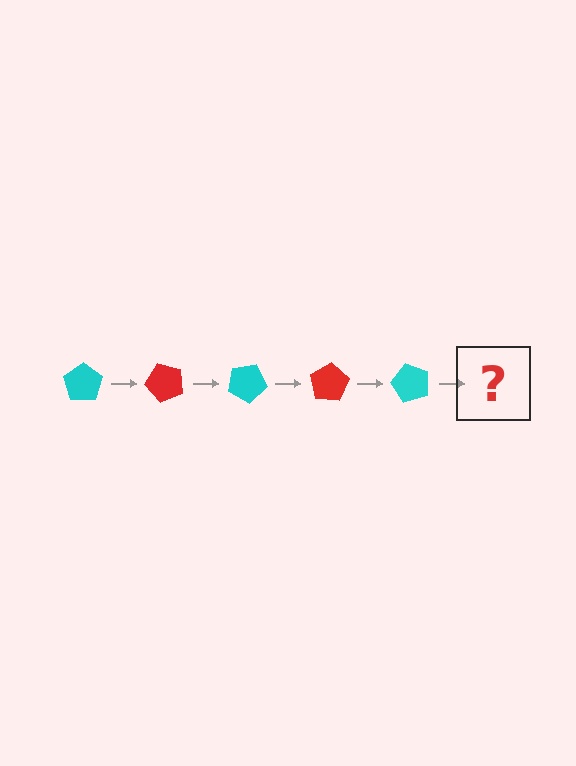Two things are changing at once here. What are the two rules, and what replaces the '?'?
The two rules are that it rotates 50 degrees each step and the color cycles through cyan and red. The '?' should be a red pentagon, rotated 250 degrees from the start.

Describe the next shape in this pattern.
It should be a red pentagon, rotated 250 degrees from the start.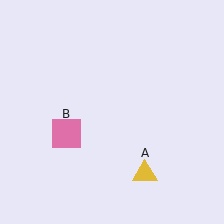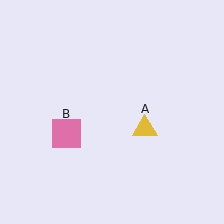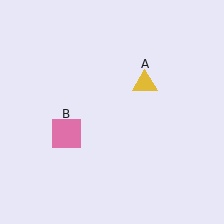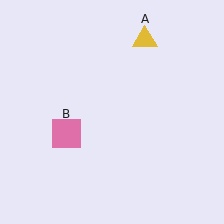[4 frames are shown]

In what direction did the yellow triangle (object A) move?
The yellow triangle (object A) moved up.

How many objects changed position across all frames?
1 object changed position: yellow triangle (object A).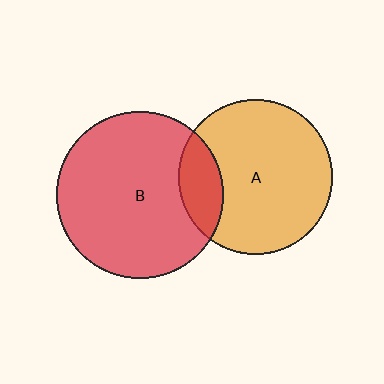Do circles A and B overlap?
Yes.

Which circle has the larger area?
Circle B (red).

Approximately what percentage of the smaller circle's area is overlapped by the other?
Approximately 20%.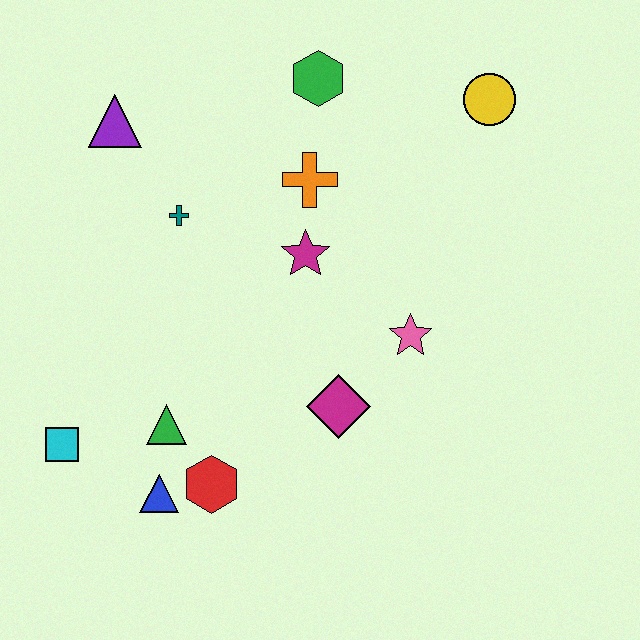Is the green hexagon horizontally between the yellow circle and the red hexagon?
Yes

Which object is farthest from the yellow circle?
The cyan square is farthest from the yellow circle.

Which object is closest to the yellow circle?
The green hexagon is closest to the yellow circle.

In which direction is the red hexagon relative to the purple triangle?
The red hexagon is below the purple triangle.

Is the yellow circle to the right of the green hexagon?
Yes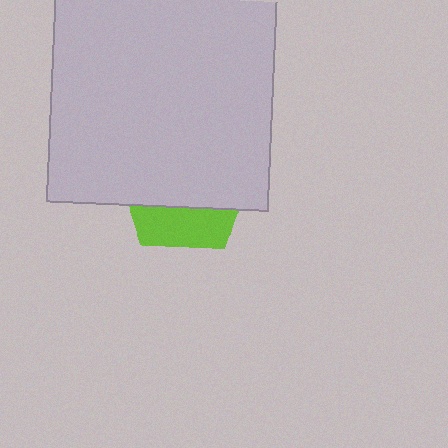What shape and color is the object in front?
The object in front is a light gray square.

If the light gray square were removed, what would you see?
You would see the complete lime pentagon.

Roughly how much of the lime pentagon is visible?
A small part of it is visible (roughly 31%).